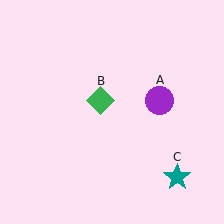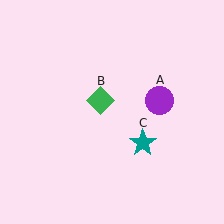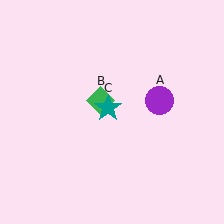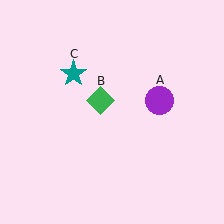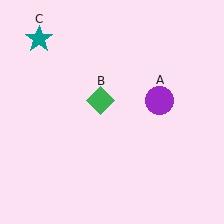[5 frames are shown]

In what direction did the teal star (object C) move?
The teal star (object C) moved up and to the left.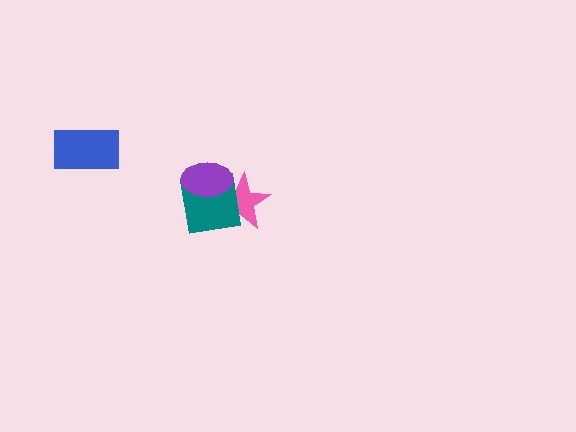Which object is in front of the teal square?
The purple ellipse is in front of the teal square.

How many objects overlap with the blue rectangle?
0 objects overlap with the blue rectangle.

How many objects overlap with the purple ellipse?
2 objects overlap with the purple ellipse.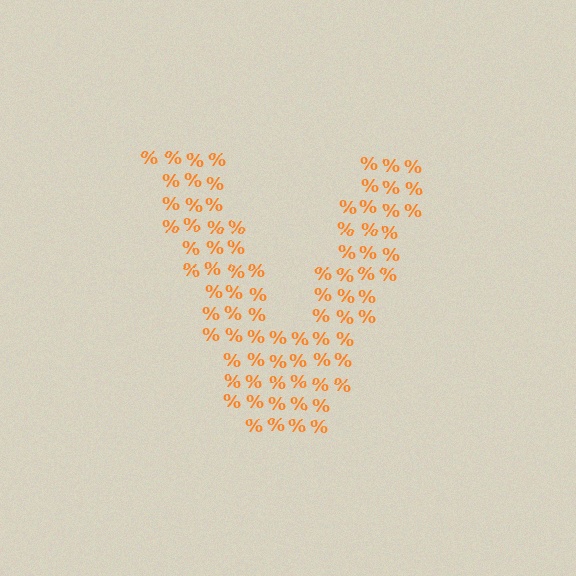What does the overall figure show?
The overall figure shows the letter V.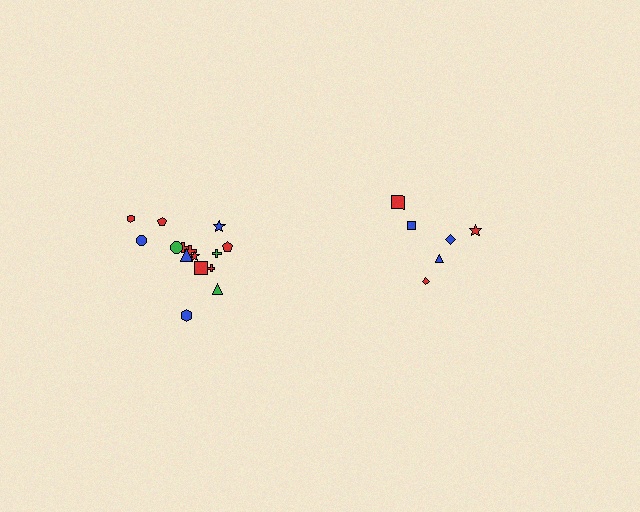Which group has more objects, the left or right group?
The left group.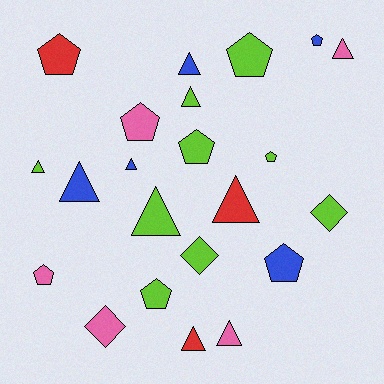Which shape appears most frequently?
Triangle, with 10 objects.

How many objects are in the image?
There are 22 objects.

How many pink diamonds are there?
There is 1 pink diamond.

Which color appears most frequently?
Lime, with 9 objects.